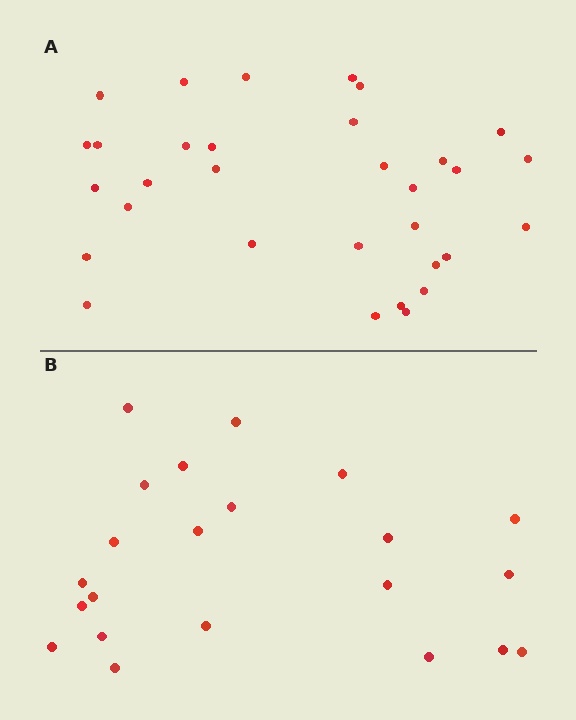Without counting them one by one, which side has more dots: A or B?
Region A (the top region) has more dots.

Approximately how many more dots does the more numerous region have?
Region A has roughly 10 or so more dots than region B.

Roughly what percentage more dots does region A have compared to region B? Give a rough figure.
About 45% more.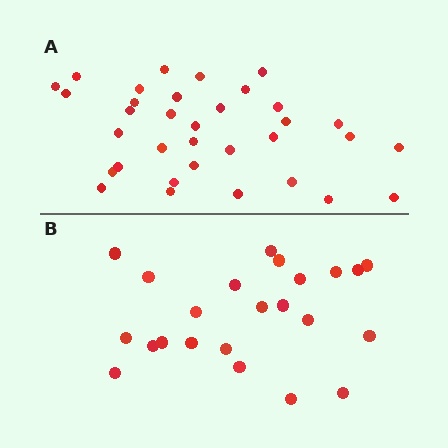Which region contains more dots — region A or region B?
Region A (the top region) has more dots.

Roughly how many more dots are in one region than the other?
Region A has roughly 12 or so more dots than region B.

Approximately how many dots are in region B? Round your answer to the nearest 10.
About 20 dots. (The exact count is 23, which rounds to 20.)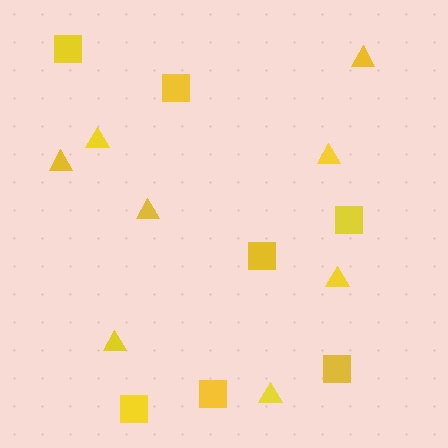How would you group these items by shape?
There are 2 groups: one group of squares (7) and one group of triangles (8).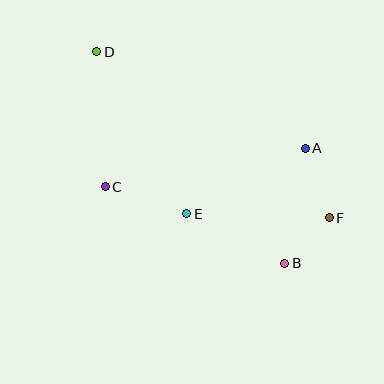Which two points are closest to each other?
Points B and F are closest to each other.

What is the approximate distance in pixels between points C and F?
The distance between C and F is approximately 226 pixels.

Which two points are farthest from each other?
Points D and F are farthest from each other.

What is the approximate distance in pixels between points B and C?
The distance between B and C is approximately 195 pixels.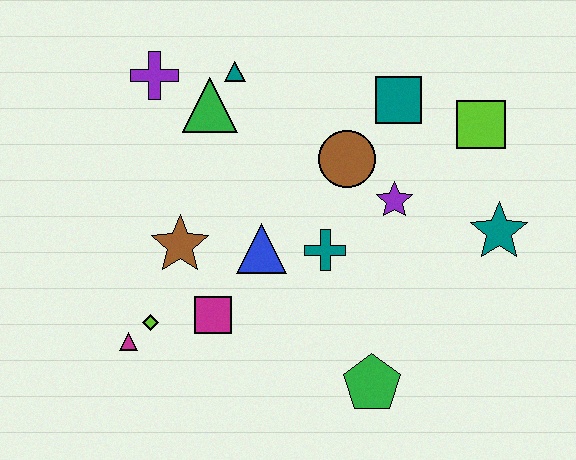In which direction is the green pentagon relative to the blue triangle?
The green pentagon is below the blue triangle.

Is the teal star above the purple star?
No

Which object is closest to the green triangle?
The teal triangle is closest to the green triangle.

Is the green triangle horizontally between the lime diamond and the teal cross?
Yes